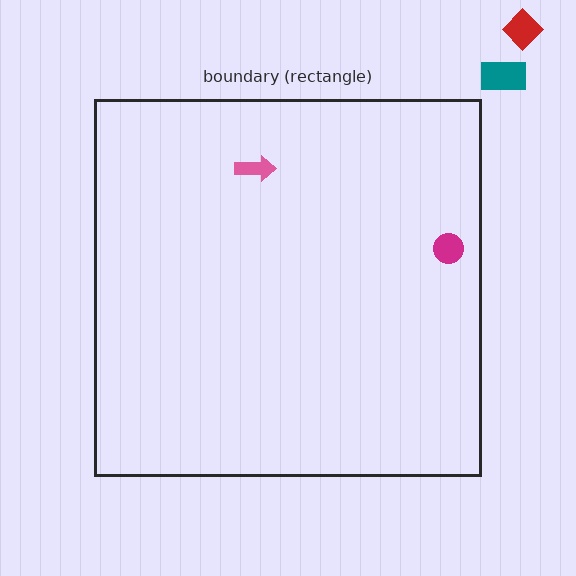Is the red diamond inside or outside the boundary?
Outside.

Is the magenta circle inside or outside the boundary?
Inside.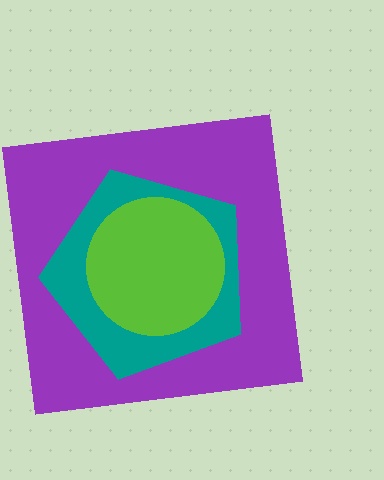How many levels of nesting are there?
3.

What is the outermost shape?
The purple square.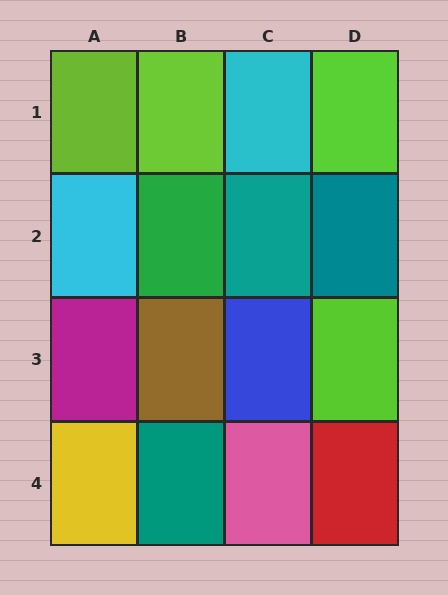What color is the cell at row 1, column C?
Cyan.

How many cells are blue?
1 cell is blue.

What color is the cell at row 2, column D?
Teal.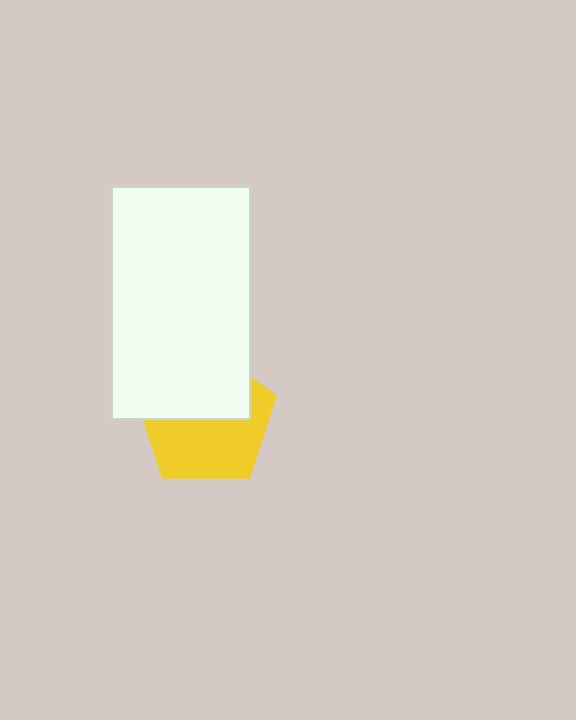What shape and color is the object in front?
The object in front is a white rectangle.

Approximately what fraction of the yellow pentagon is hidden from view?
Roughly 46% of the yellow pentagon is hidden behind the white rectangle.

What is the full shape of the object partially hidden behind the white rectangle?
The partially hidden object is a yellow pentagon.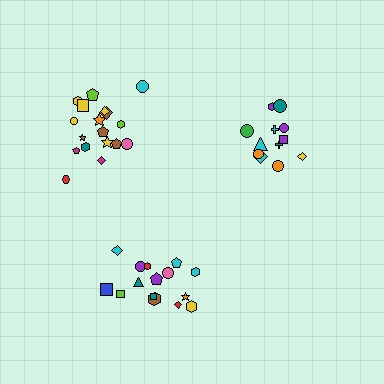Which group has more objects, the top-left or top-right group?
The top-left group.